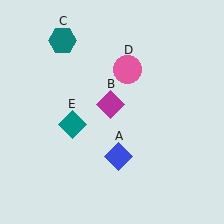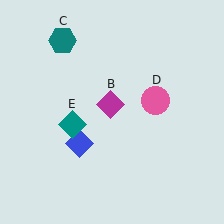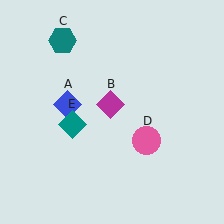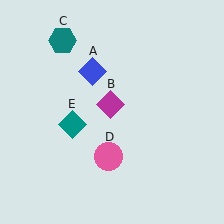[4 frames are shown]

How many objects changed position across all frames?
2 objects changed position: blue diamond (object A), pink circle (object D).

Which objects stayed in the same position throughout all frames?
Magenta diamond (object B) and teal hexagon (object C) and teal diamond (object E) remained stationary.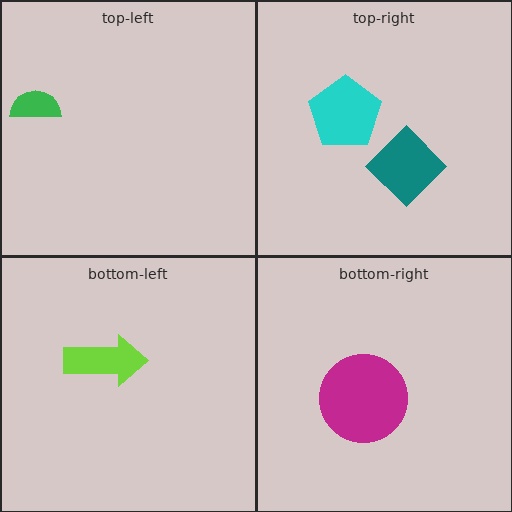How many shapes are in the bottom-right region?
1.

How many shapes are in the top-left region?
1.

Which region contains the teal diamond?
The top-right region.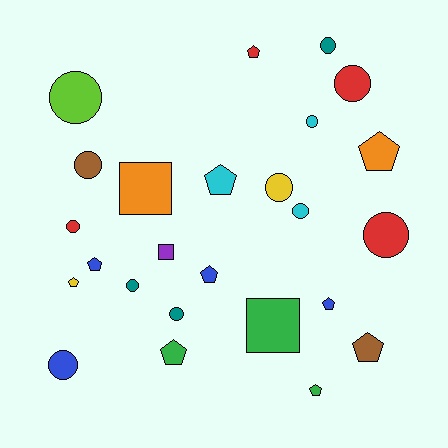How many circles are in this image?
There are 12 circles.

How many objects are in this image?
There are 25 objects.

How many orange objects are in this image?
There are 2 orange objects.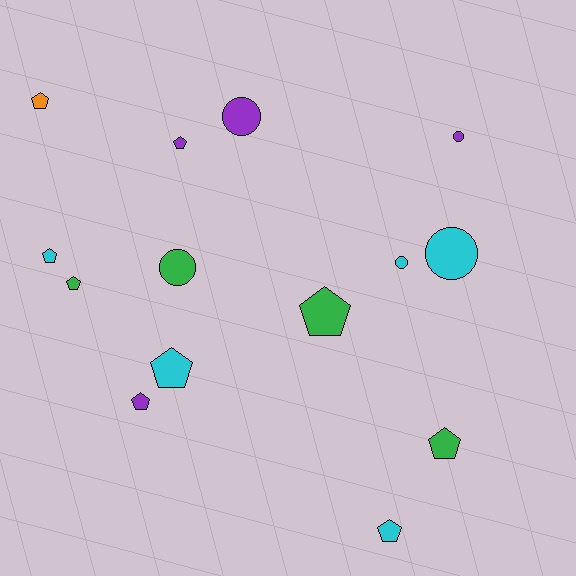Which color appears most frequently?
Cyan, with 5 objects.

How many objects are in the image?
There are 14 objects.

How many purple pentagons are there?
There are 2 purple pentagons.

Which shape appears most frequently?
Pentagon, with 9 objects.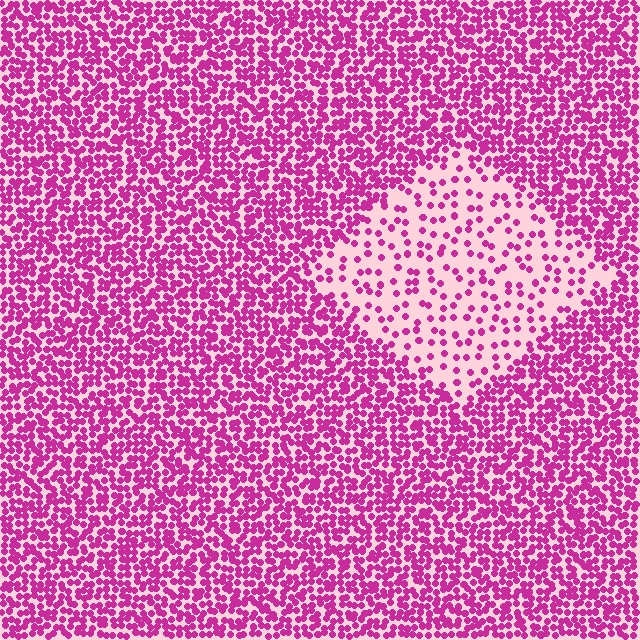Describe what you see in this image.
The image contains small magenta elements arranged at two different densities. A diamond-shaped region is visible where the elements are less densely packed than the surrounding area.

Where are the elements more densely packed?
The elements are more densely packed outside the diamond boundary.